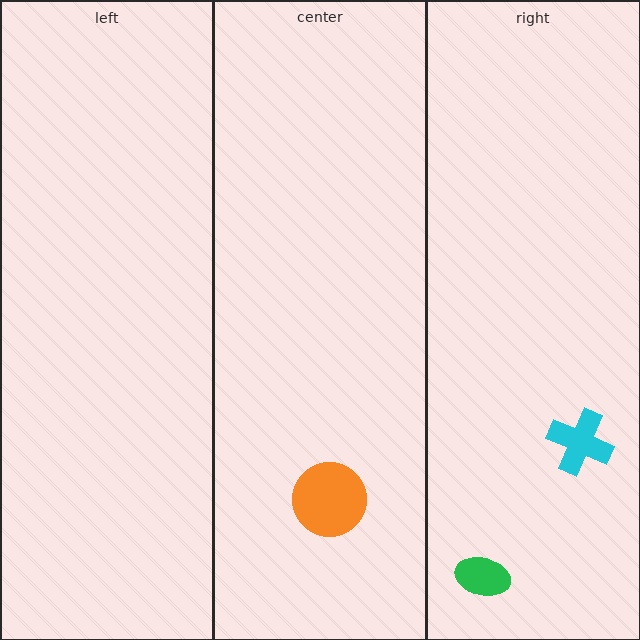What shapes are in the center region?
The orange circle.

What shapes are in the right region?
The cyan cross, the green ellipse.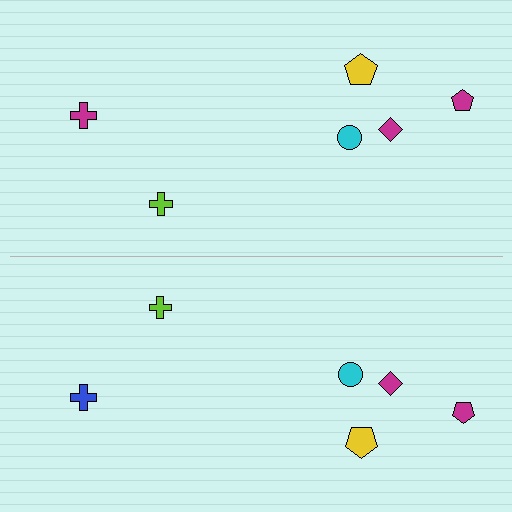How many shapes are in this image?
There are 12 shapes in this image.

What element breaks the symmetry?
The blue cross on the bottom side breaks the symmetry — its mirror counterpart is magenta.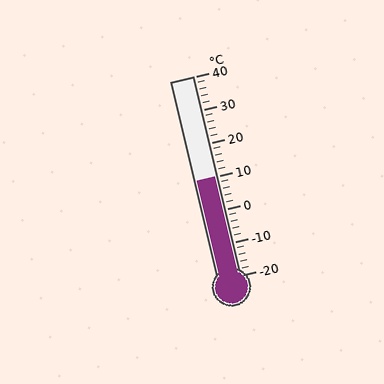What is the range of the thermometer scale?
The thermometer scale ranges from -20°C to 40°C.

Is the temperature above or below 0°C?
The temperature is above 0°C.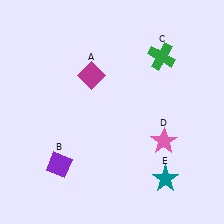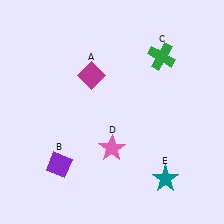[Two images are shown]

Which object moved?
The pink star (D) moved left.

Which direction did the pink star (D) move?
The pink star (D) moved left.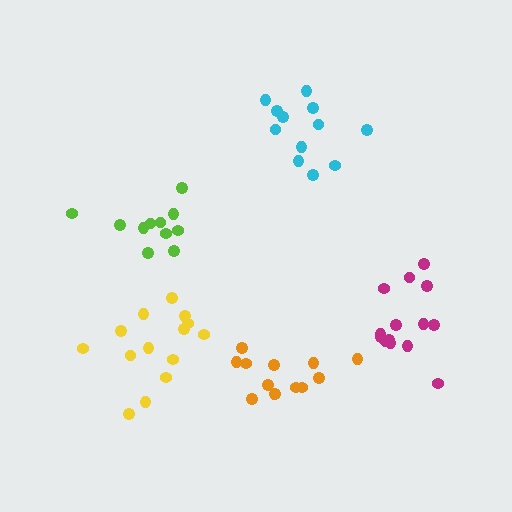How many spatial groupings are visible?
There are 5 spatial groupings.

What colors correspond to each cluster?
The clusters are colored: lime, magenta, cyan, yellow, orange.